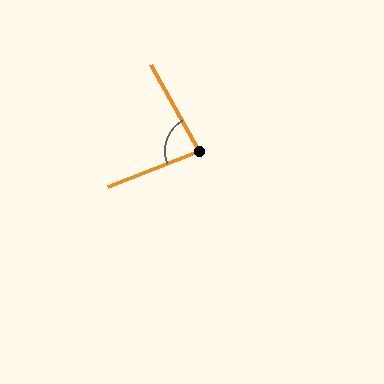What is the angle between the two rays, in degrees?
Approximately 82 degrees.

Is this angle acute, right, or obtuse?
It is acute.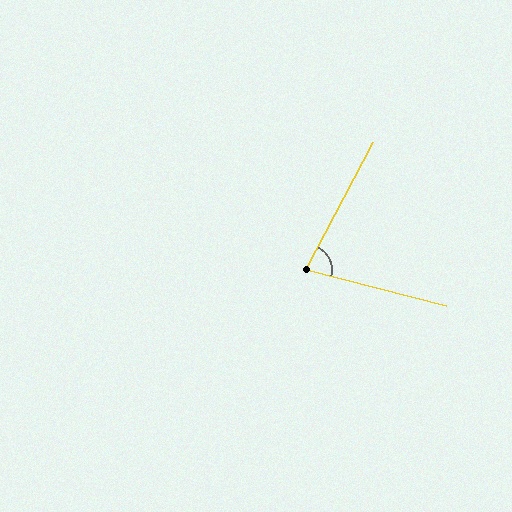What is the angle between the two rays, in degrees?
Approximately 77 degrees.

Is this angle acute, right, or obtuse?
It is acute.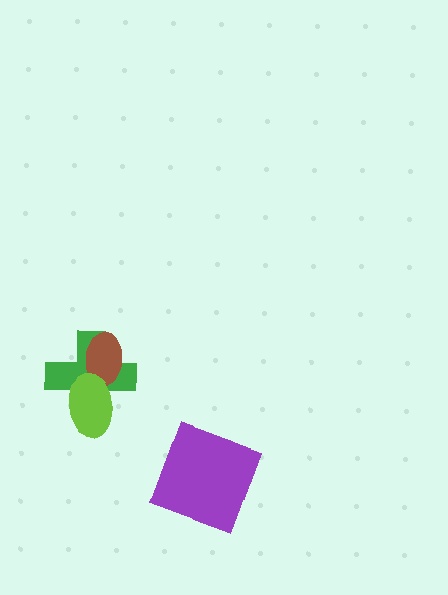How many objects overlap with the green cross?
2 objects overlap with the green cross.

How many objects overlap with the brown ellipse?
2 objects overlap with the brown ellipse.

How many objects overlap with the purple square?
0 objects overlap with the purple square.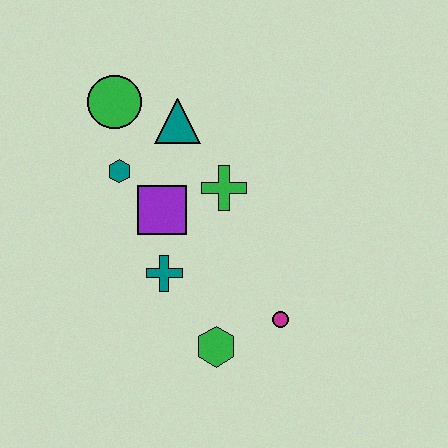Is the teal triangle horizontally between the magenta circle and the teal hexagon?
Yes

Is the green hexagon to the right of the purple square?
Yes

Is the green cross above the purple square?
Yes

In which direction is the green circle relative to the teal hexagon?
The green circle is above the teal hexagon.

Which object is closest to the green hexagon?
The magenta circle is closest to the green hexagon.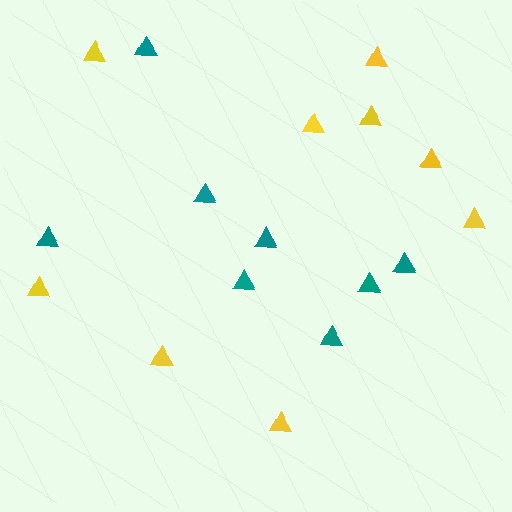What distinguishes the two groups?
There are 2 groups: one group of yellow triangles (9) and one group of teal triangles (8).